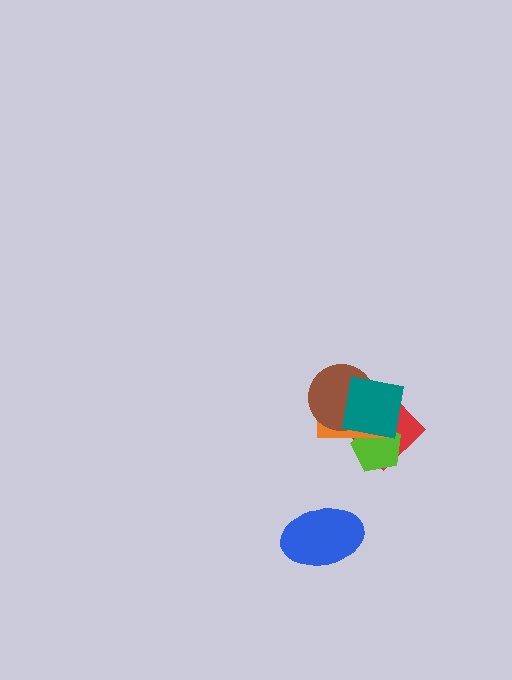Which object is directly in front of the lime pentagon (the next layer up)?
The orange rectangle is directly in front of the lime pentagon.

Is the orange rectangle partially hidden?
Yes, it is partially covered by another shape.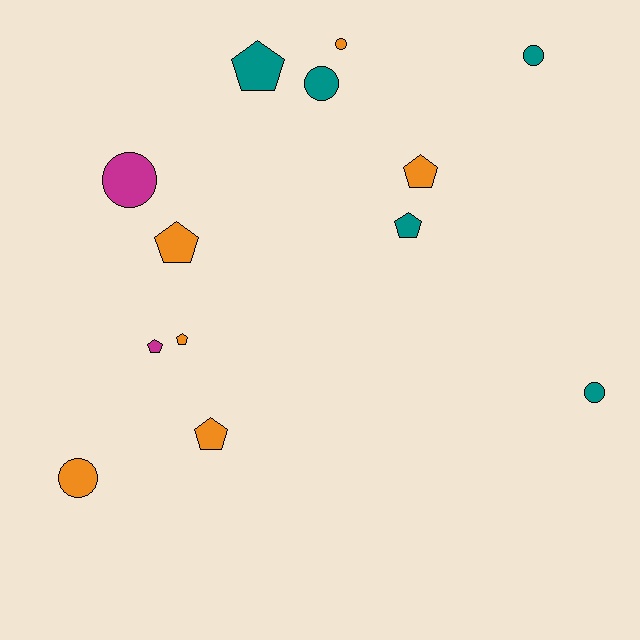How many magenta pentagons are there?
There is 1 magenta pentagon.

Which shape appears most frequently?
Pentagon, with 7 objects.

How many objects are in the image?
There are 13 objects.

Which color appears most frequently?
Orange, with 6 objects.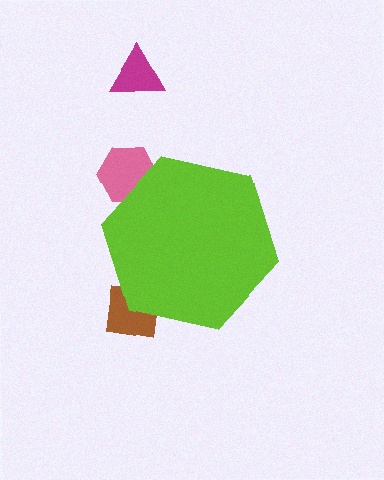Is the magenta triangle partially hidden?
No, the magenta triangle is fully visible.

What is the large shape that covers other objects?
A lime hexagon.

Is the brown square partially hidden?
Yes, the brown square is partially hidden behind the lime hexagon.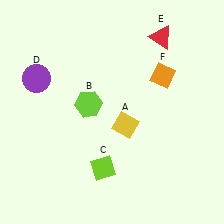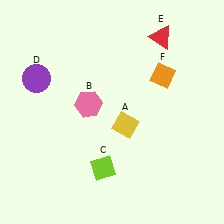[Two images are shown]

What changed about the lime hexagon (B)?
In Image 1, B is lime. In Image 2, it changed to pink.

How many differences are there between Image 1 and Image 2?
There is 1 difference between the two images.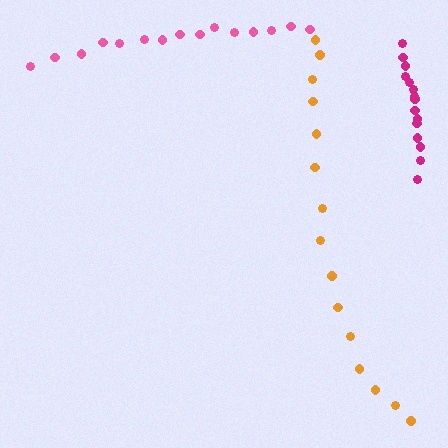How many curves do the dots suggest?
There are 3 distinct paths.